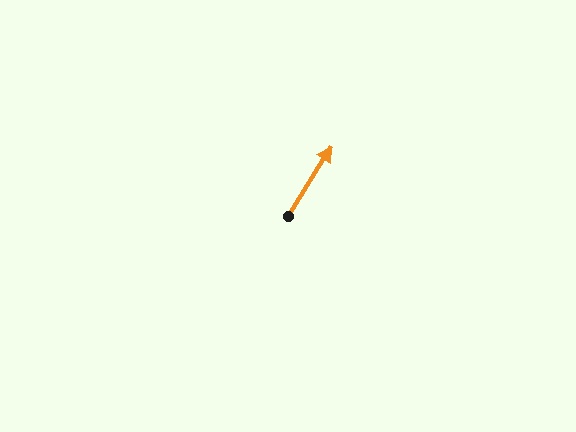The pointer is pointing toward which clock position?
Roughly 1 o'clock.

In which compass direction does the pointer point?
Northeast.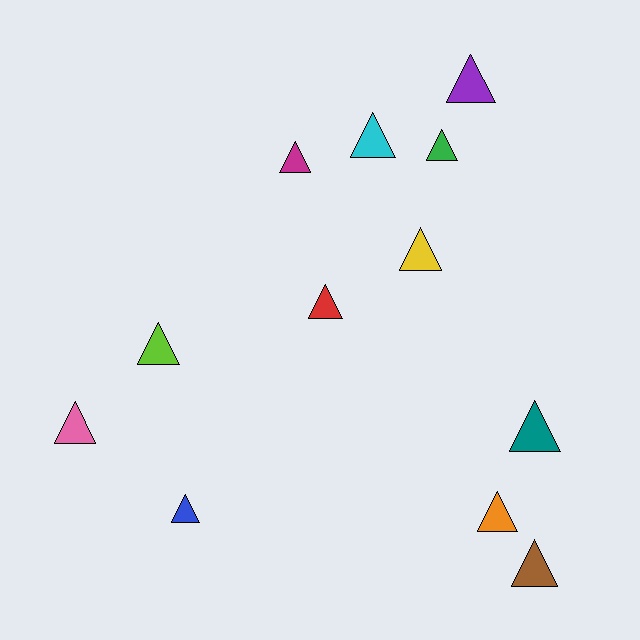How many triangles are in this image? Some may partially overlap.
There are 12 triangles.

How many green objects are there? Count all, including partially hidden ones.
There is 1 green object.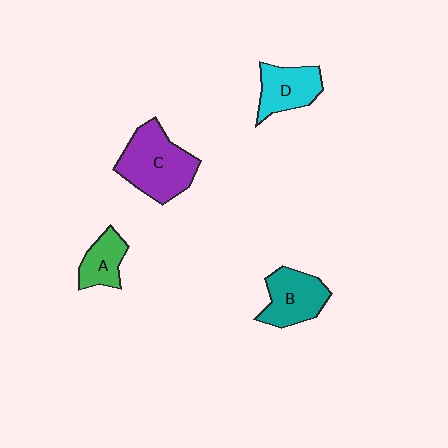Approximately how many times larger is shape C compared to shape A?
Approximately 2.1 times.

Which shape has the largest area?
Shape C (purple).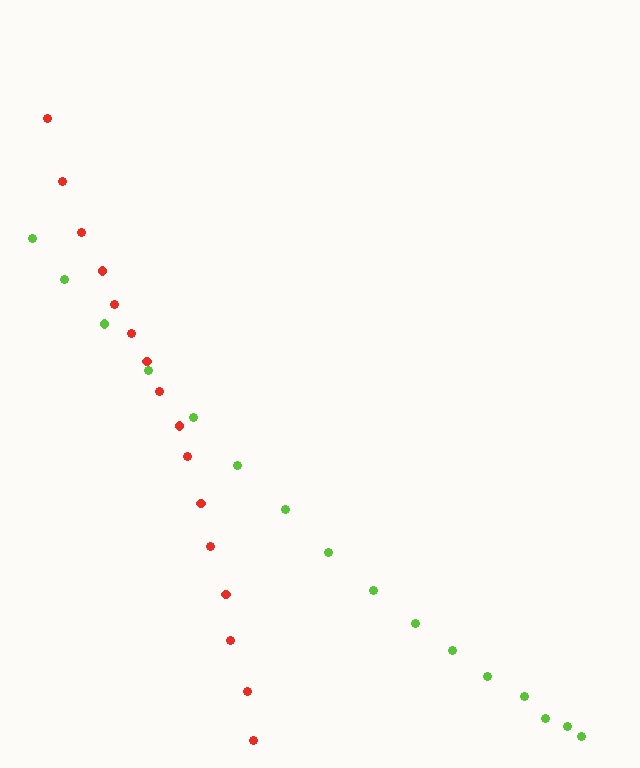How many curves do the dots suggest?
There are 2 distinct paths.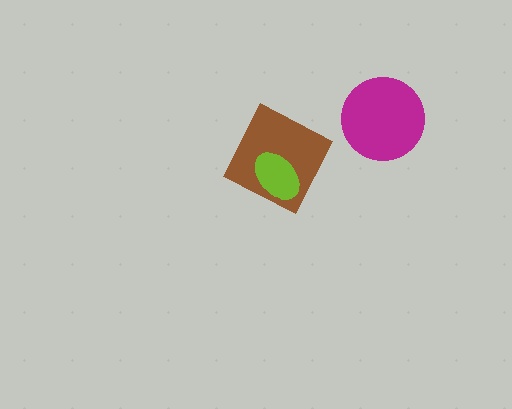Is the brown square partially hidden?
Yes, it is partially covered by another shape.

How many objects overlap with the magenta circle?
0 objects overlap with the magenta circle.